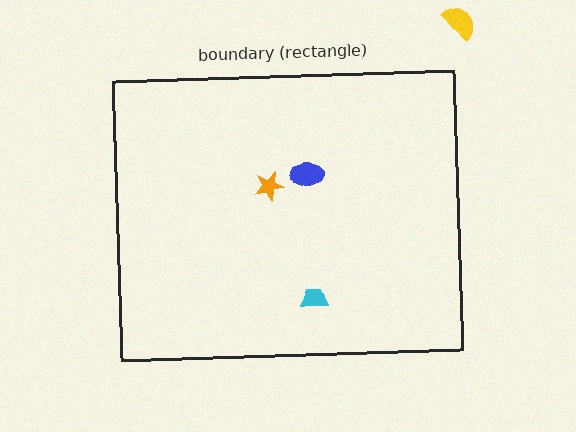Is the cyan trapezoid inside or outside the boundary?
Inside.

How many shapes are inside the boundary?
3 inside, 1 outside.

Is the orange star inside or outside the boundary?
Inside.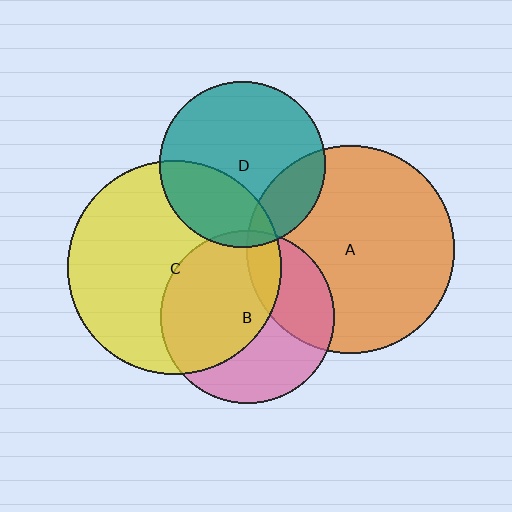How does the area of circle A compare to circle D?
Approximately 1.6 times.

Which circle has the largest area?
Circle C (yellow).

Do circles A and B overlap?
Yes.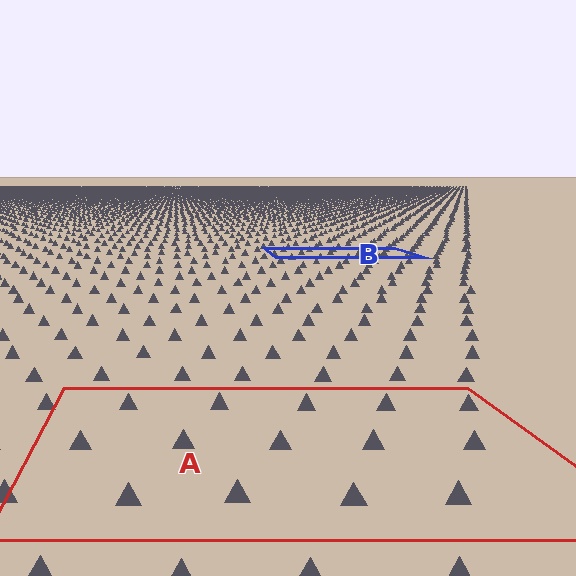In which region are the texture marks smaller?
The texture marks are smaller in region B, because it is farther away.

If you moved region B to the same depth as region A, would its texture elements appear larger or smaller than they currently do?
They would appear larger. At a closer depth, the same texture elements are projected at a bigger on-screen size.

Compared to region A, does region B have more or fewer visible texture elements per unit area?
Region B has more texture elements per unit area — they are packed more densely because it is farther away.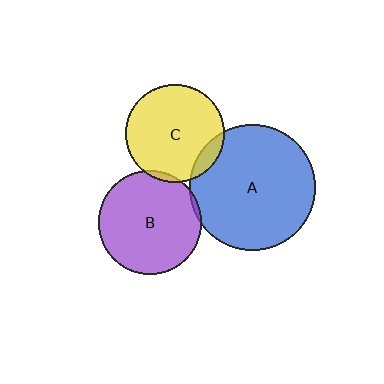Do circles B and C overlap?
Yes.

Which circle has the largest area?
Circle A (blue).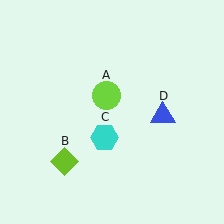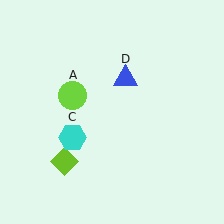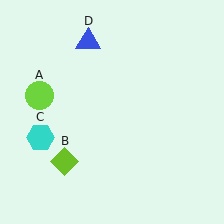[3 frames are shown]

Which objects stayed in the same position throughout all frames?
Lime diamond (object B) remained stationary.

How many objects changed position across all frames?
3 objects changed position: lime circle (object A), cyan hexagon (object C), blue triangle (object D).